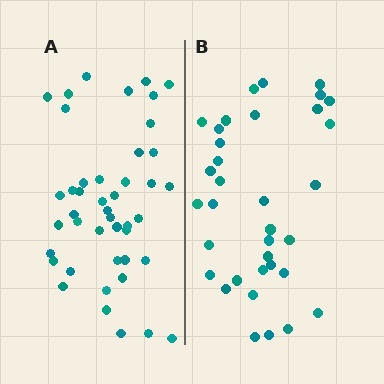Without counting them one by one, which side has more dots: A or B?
Region A (the left region) has more dots.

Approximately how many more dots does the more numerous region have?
Region A has roughly 8 or so more dots than region B.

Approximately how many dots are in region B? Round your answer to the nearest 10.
About 40 dots. (The exact count is 35, which rounds to 40.)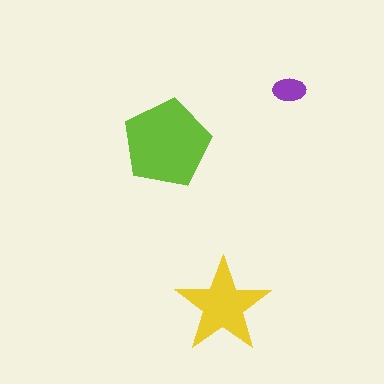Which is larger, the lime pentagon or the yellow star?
The lime pentagon.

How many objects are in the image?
There are 3 objects in the image.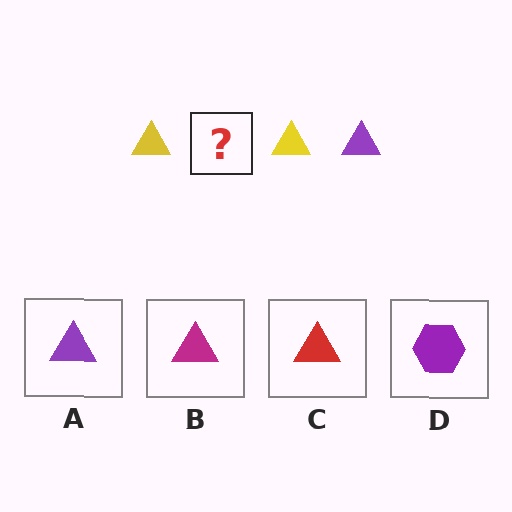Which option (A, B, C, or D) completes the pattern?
A.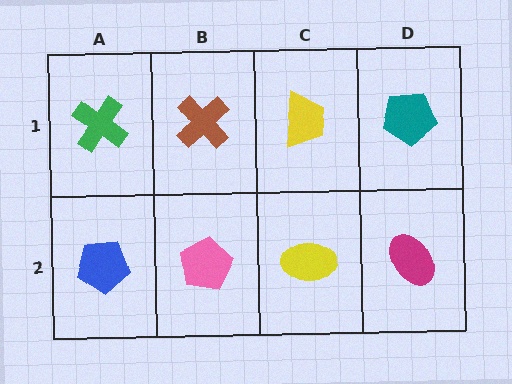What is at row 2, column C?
A yellow ellipse.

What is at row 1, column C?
A yellow trapezoid.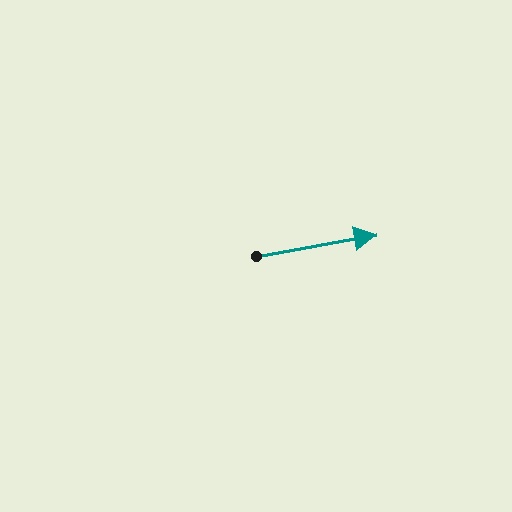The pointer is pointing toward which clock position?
Roughly 3 o'clock.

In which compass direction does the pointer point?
East.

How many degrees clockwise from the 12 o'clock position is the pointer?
Approximately 80 degrees.